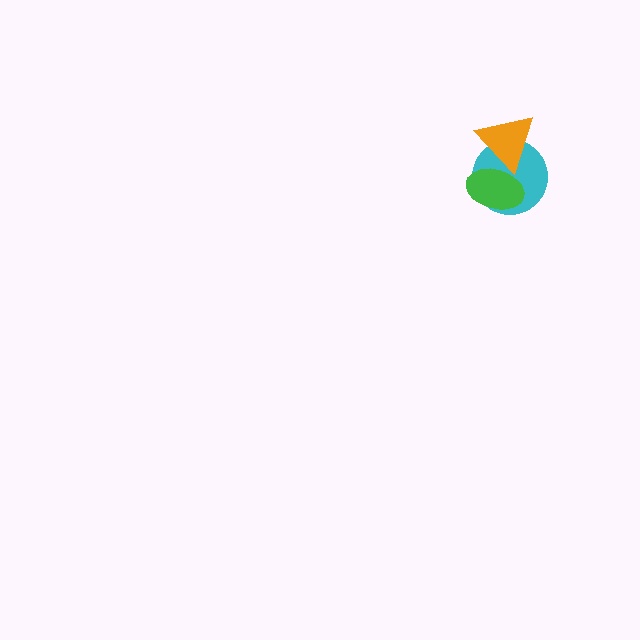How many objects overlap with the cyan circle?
2 objects overlap with the cyan circle.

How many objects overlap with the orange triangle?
2 objects overlap with the orange triangle.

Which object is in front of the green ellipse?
The orange triangle is in front of the green ellipse.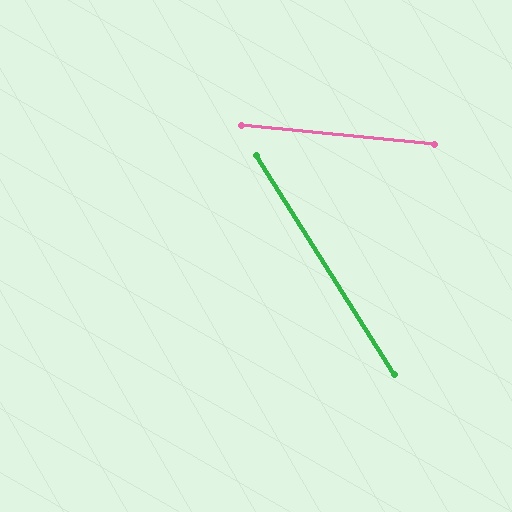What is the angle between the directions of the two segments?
Approximately 52 degrees.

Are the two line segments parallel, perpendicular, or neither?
Neither parallel nor perpendicular — they differ by about 52°.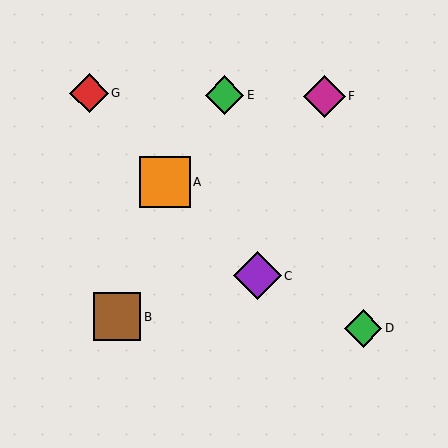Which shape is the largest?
The orange square (labeled A) is the largest.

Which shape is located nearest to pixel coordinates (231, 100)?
The green diamond (labeled E) at (225, 95) is nearest to that location.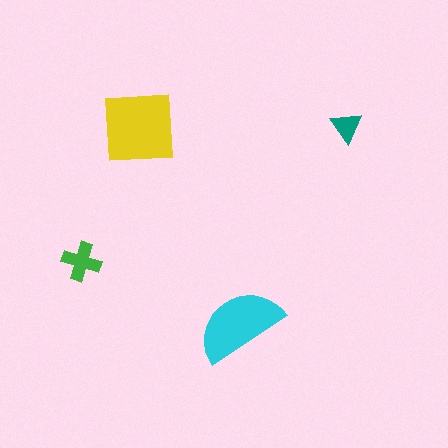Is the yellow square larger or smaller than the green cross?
Larger.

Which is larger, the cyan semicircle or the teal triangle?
The cyan semicircle.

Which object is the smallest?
The teal triangle.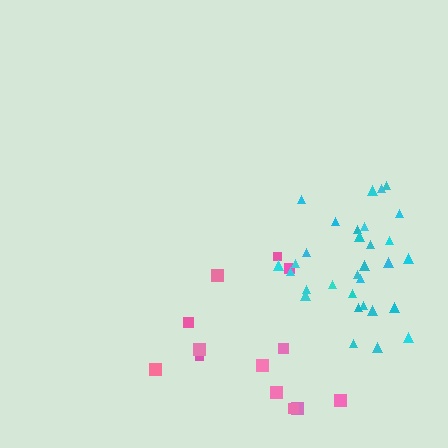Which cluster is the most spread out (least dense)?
Pink.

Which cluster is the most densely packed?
Cyan.